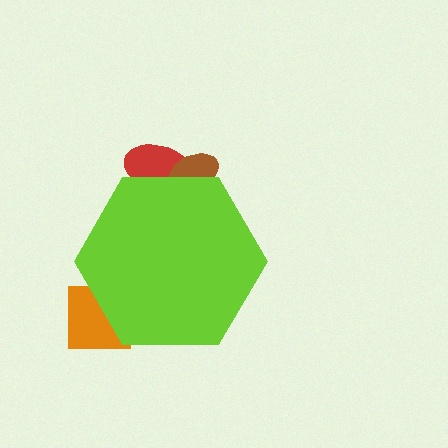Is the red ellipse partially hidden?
Yes, the red ellipse is partially hidden behind the lime hexagon.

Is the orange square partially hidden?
Yes, the orange square is partially hidden behind the lime hexagon.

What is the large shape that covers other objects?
A lime hexagon.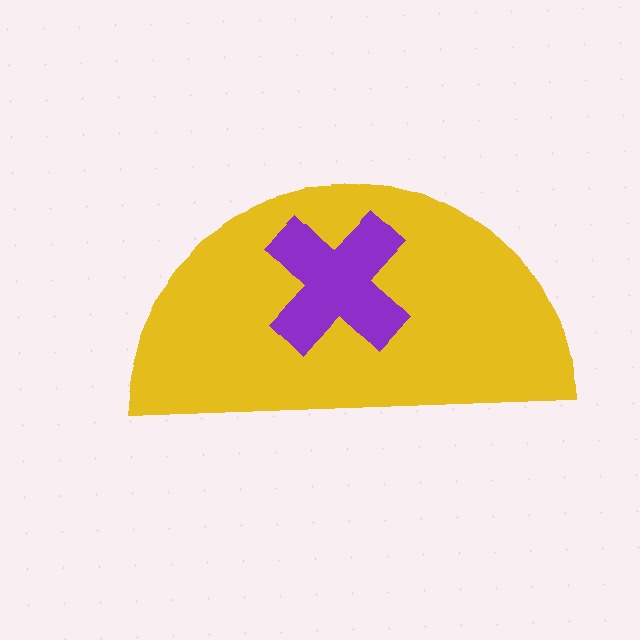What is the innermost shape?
The purple cross.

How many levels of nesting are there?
2.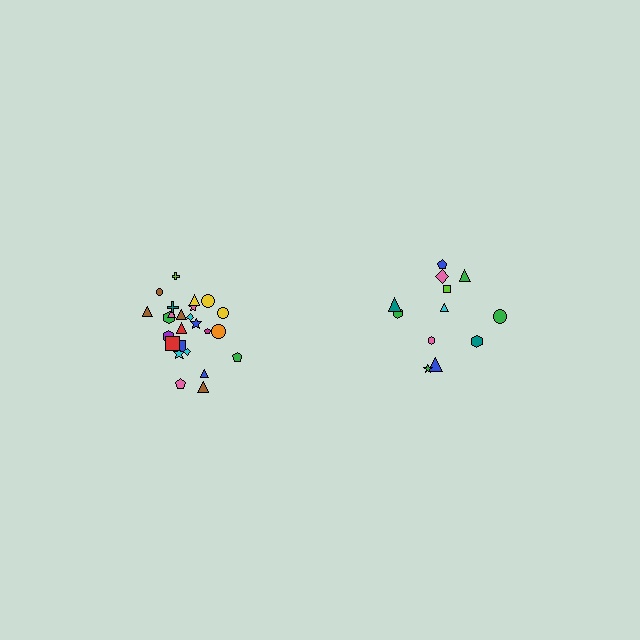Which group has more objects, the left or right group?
The left group.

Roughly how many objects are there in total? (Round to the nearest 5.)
Roughly 35 objects in total.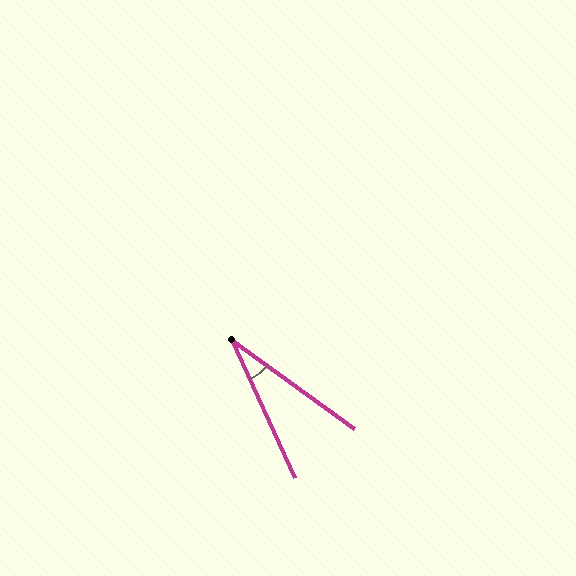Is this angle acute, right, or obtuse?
It is acute.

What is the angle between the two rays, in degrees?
Approximately 29 degrees.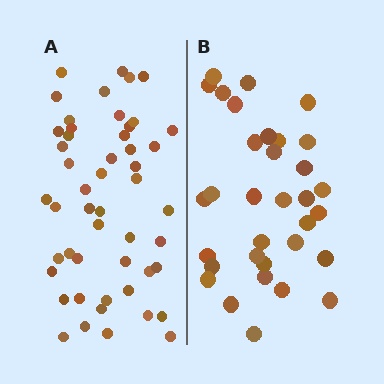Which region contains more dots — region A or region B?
Region A (the left region) has more dots.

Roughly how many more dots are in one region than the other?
Region A has approximately 15 more dots than region B.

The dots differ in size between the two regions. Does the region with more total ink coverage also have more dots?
No. Region B has more total ink coverage because its dots are larger, but region A actually contains more individual dots. Total area can be misleading — the number of items is what matters here.